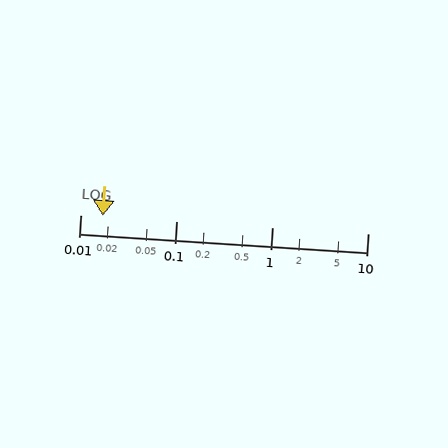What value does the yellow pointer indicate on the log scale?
The pointer indicates approximately 0.017.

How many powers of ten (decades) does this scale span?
The scale spans 3 decades, from 0.01 to 10.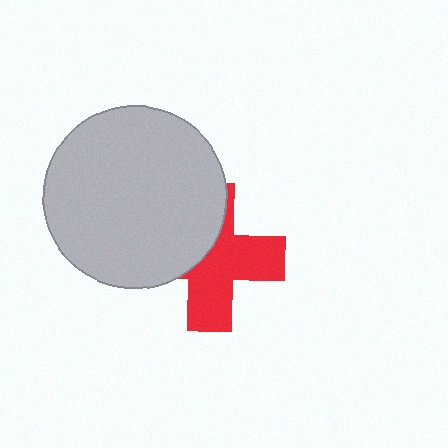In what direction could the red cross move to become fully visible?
The red cross could move right. That would shift it out from behind the light gray circle entirely.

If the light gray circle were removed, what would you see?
You would see the complete red cross.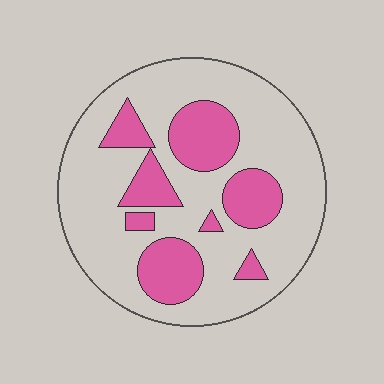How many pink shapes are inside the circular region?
8.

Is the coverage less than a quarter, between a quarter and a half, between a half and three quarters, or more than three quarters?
Between a quarter and a half.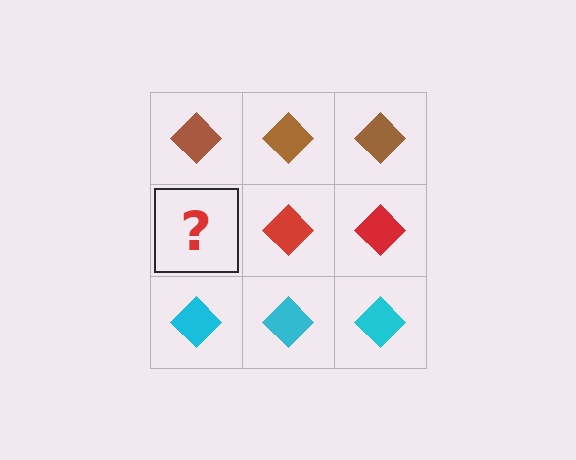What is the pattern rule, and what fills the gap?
The rule is that each row has a consistent color. The gap should be filled with a red diamond.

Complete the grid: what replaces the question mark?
The question mark should be replaced with a red diamond.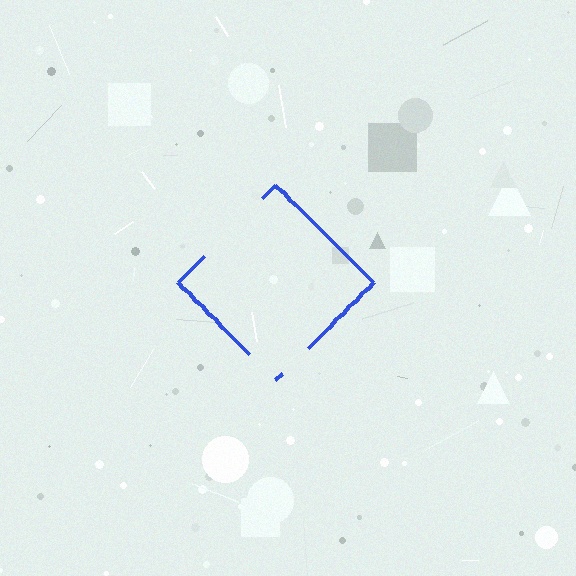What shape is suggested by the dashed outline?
The dashed outline suggests a diamond.